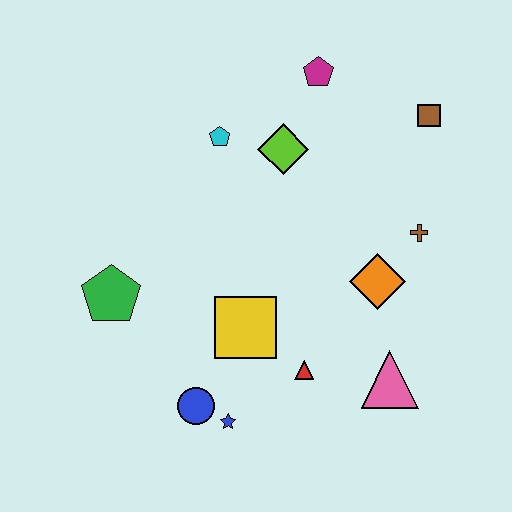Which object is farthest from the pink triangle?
The magenta pentagon is farthest from the pink triangle.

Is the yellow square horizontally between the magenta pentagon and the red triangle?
No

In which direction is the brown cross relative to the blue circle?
The brown cross is to the right of the blue circle.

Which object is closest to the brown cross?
The orange diamond is closest to the brown cross.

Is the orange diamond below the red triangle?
No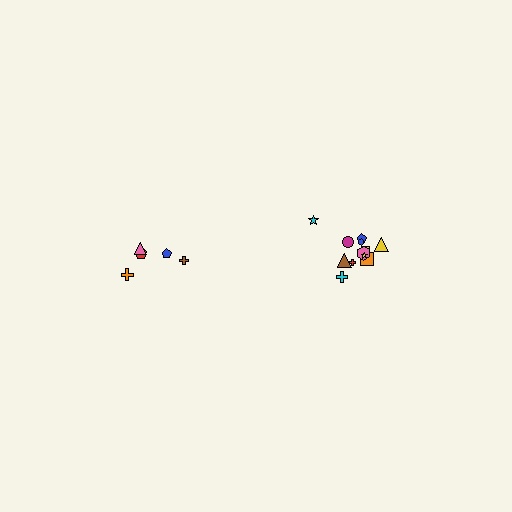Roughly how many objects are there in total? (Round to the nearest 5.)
Roughly 15 objects in total.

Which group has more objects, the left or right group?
The right group.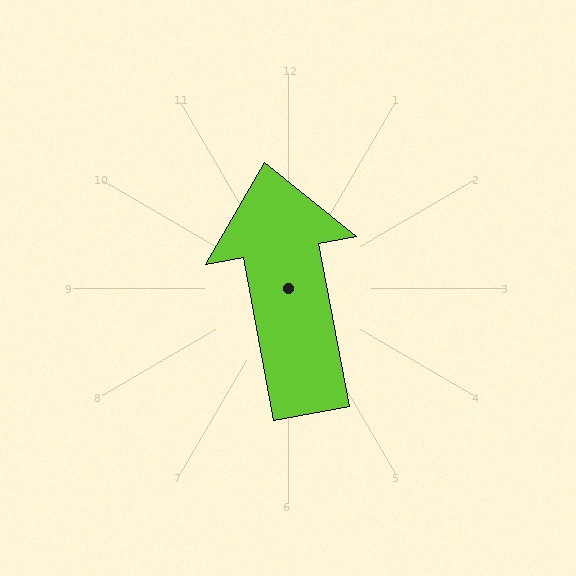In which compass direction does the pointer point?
North.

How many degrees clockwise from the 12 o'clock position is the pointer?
Approximately 349 degrees.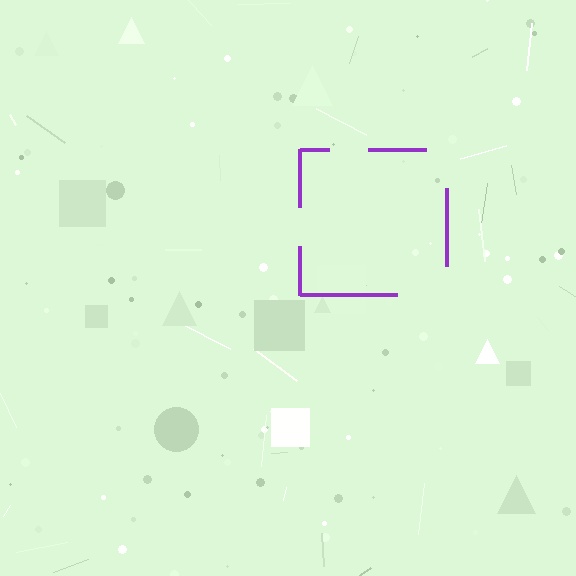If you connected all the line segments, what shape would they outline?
They would outline a square.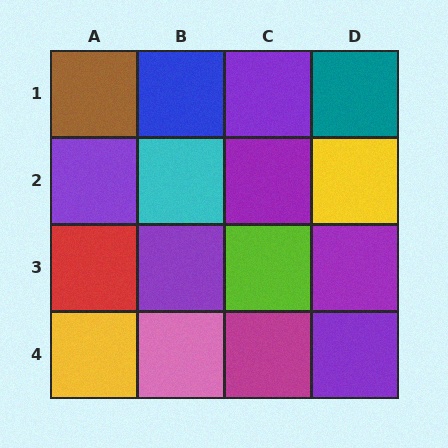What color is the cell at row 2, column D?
Yellow.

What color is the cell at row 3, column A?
Red.